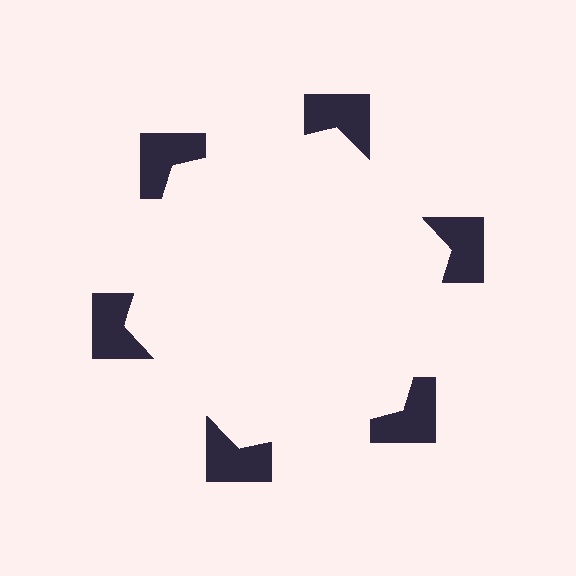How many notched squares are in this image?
There are 6 — one at each vertex of the illusory hexagon.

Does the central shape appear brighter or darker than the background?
It typically appears slightly brighter than the background, even though no actual brightness change is drawn.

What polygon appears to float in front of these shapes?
An illusory hexagon — its edges are inferred from the aligned wedge cuts in the notched squares, not physically drawn.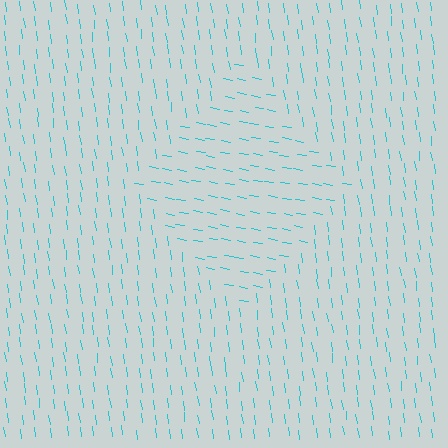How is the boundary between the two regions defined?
The boundary is defined purely by a change in line orientation (approximately 72 degrees difference). All lines are the same color and thickness.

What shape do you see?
I see a diamond.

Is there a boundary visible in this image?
Yes, there is a texture boundary formed by a change in line orientation.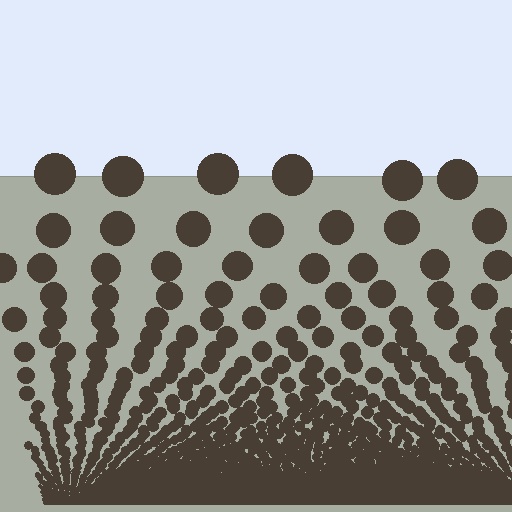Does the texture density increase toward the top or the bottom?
Density increases toward the bottom.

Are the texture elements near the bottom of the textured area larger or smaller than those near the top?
Smaller. The gradient is inverted — elements near the bottom are smaller and denser.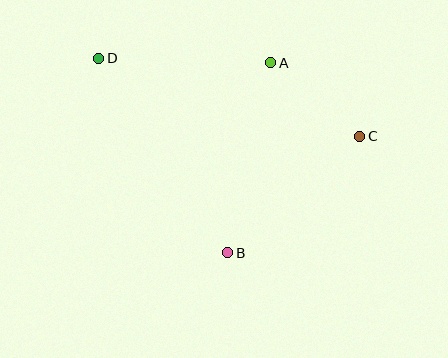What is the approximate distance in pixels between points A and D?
The distance between A and D is approximately 172 pixels.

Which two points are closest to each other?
Points A and C are closest to each other.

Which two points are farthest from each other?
Points C and D are farthest from each other.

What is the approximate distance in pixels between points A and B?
The distance between A and B is approximately 195 pixels.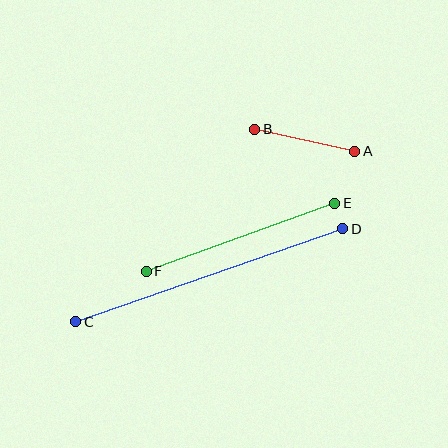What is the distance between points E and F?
The distance is approximately 200 pixels.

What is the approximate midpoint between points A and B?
The midpoint is at approximately (305, 140) pixels.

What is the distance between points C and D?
The distance is approximately 282 pixels.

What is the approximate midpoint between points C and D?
The midpoint is at approximately (209, 275) pixels.